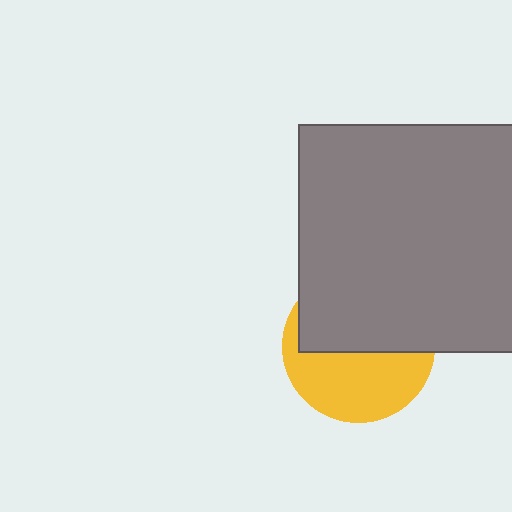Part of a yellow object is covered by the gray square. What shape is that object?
It is a circle.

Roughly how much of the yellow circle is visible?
About half of it is visible (roughly 47%).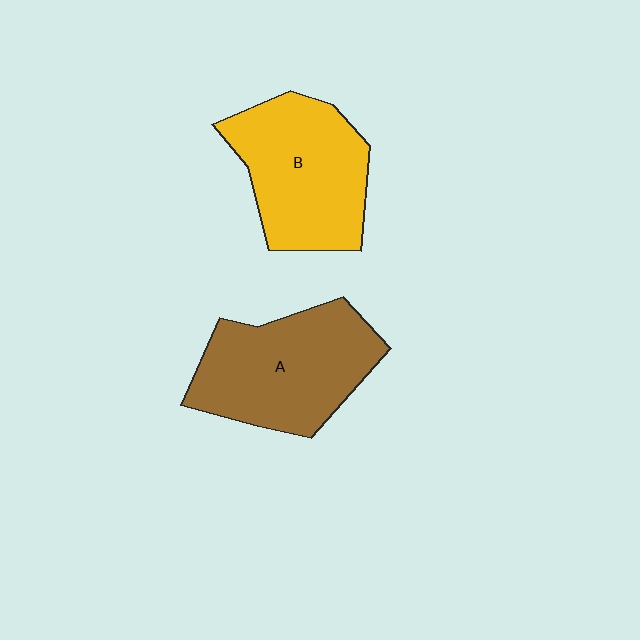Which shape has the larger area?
Shape A (brown).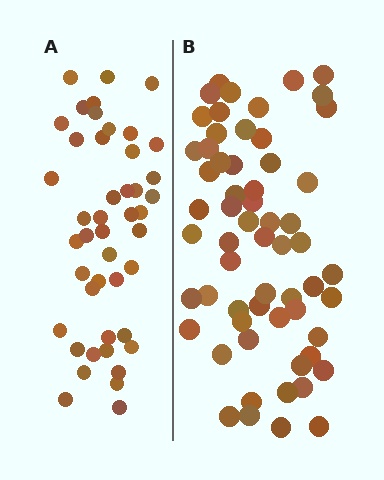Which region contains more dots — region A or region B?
Region B (the right region) has more dots.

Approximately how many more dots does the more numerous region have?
Region B has approximately 15 more dots than region A.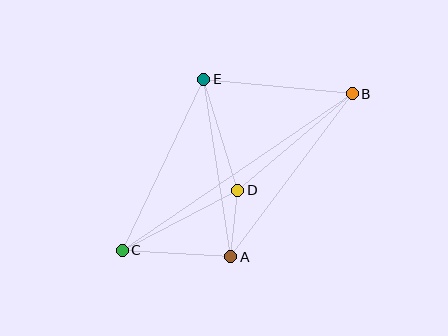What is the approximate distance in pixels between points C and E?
The distance between C and E is approximately 190 pixels.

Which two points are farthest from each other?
Points B and C are farthest from each other.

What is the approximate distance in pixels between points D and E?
The distance between D and E is approximately 116 pixels.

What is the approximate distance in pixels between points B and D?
The distance between B and D is approximately 150 pixels.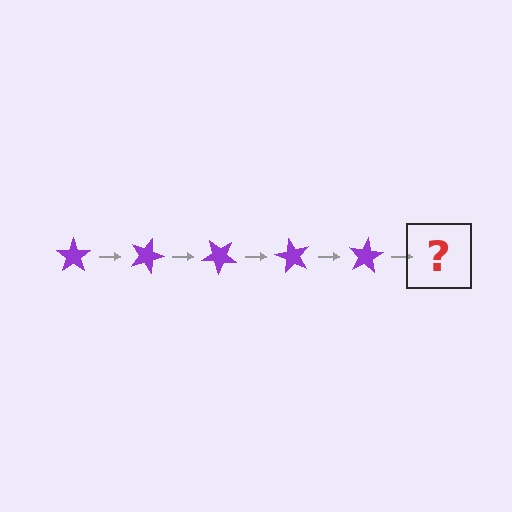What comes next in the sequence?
The next element should be a purple star rotated 100 degrees.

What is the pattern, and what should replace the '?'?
The pattern is that the star rotates 20 degrees each step. The '?' should be a purple star rotated 100 degrees.